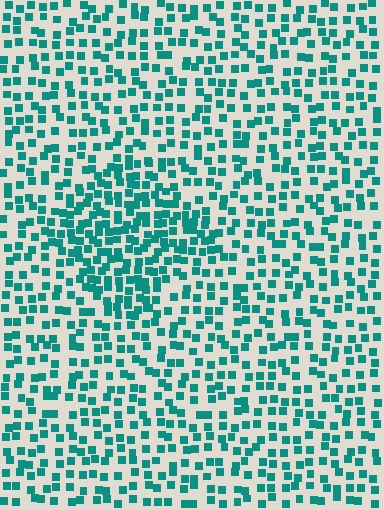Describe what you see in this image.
The image contains small teal elements arranged at two different densities. A diamond-shaped region is visible where the elements are more densely packed than the surrounding area.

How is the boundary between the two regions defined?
The boundary is defined by a change in element density (approximately 1.8x ratio). All elements are the same color, size, and shape.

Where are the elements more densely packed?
The elements are more densely packed inside the diamond boundary.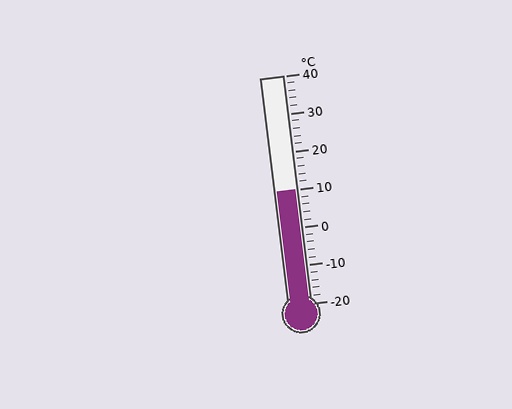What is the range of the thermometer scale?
The thermometer scale ranges from -20°C to 40°C.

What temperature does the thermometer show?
The thermometer shows approximately 10°C.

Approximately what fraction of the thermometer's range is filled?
The thermometer is filled to approximately 50% of its range.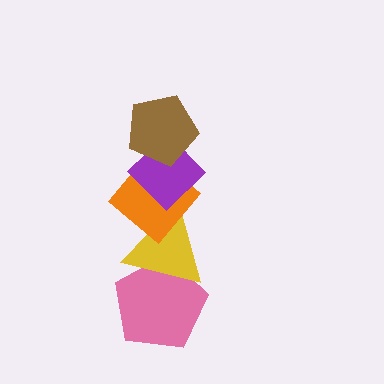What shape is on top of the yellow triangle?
The orange diamond is on top of the yellow triangle.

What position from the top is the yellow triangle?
The yellow triangle is 4th from the top.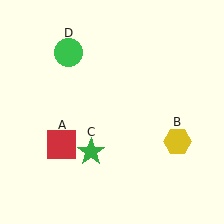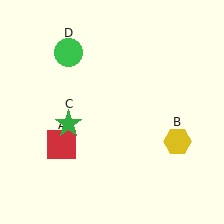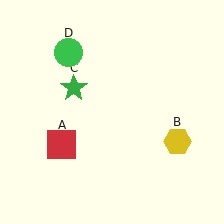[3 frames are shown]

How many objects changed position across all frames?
1 object changed position: green star (object C).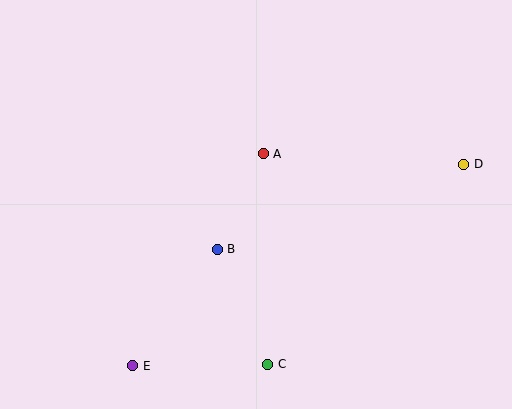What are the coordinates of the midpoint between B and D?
The midpoint between B and D is at (340, 207).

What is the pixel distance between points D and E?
The distance between D and E is 387 pixels.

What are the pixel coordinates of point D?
Point D is at (464, 164).